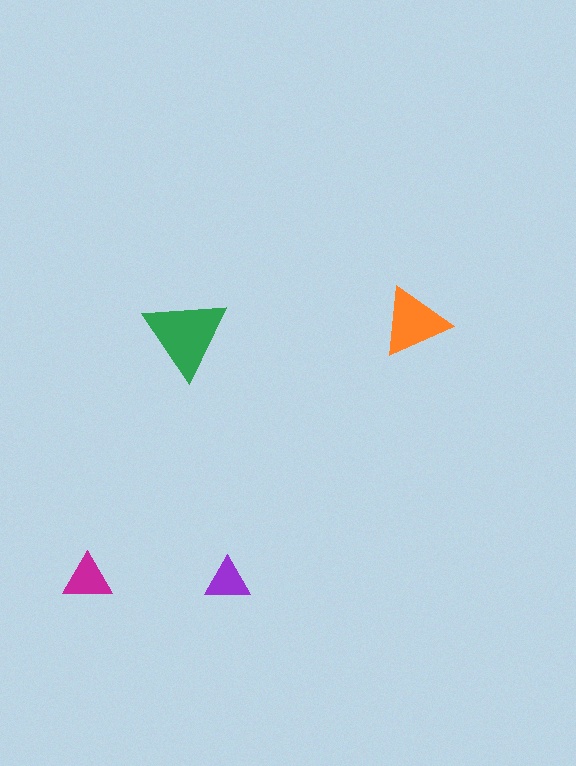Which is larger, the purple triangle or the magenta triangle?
The magenta one.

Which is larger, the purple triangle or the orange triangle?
The orange one.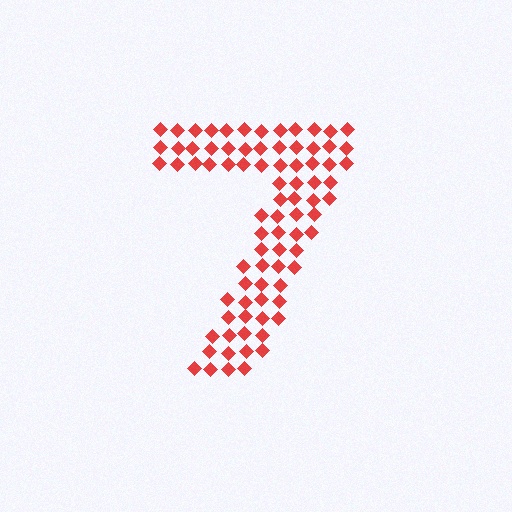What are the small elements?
The small elements are diamonds.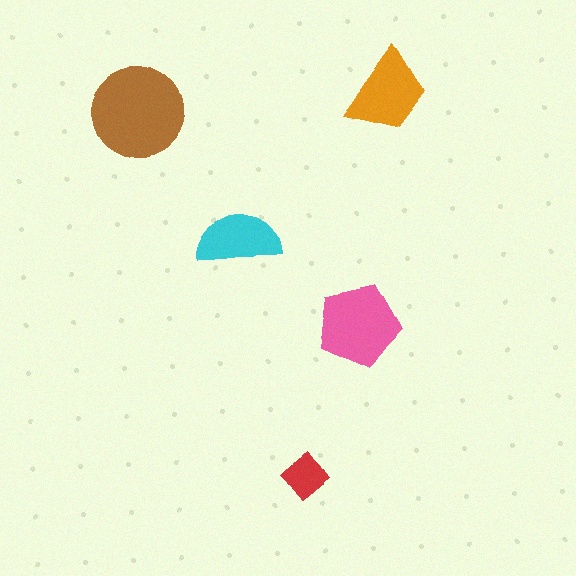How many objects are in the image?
There are 5 objects in the image.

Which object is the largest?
The brown circle.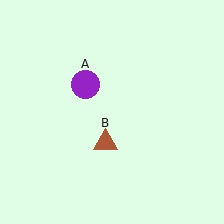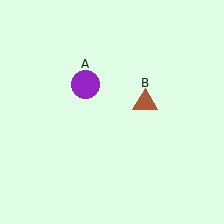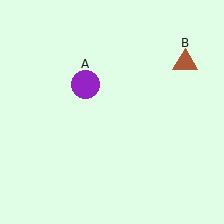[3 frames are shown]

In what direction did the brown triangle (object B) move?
The brown triangle (object B) moved up and to the right.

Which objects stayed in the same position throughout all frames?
Purple circle (object A) remained stationary.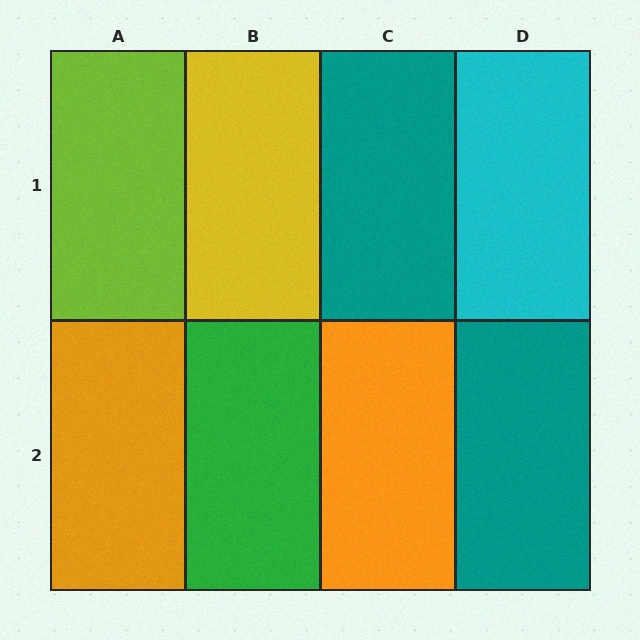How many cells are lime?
1 cell is lime.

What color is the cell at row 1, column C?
Teal.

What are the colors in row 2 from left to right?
Orange, green, orange, teal.